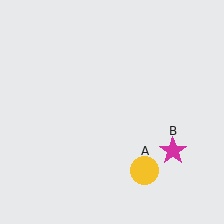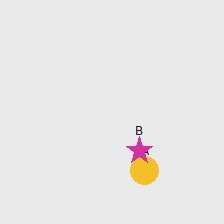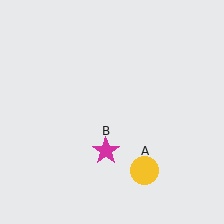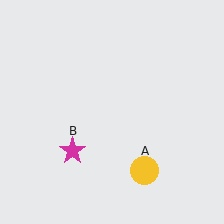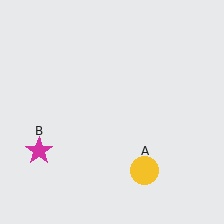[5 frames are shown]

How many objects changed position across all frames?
1 object changed position: magenta star (object B).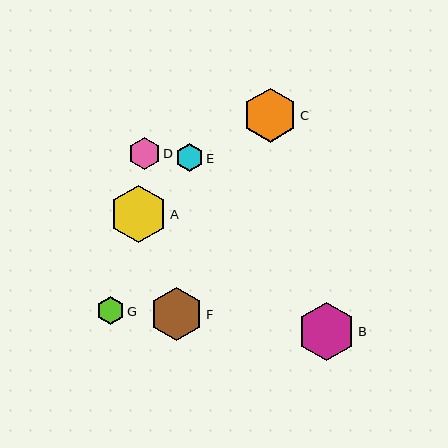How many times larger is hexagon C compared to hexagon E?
Hexagon C is approximately 1.9 times the size of hexagon E.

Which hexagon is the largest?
Hexagon B is the largest with a size of approximately 58 pixels.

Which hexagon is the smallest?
Hexagon G is the smallest with a size of approximately 28 pixels.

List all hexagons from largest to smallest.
From largest to smallest: B, A, C, F, D, E, G.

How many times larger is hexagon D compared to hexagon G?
Hexagon D is approximately 1.2 times the size of hexagon G.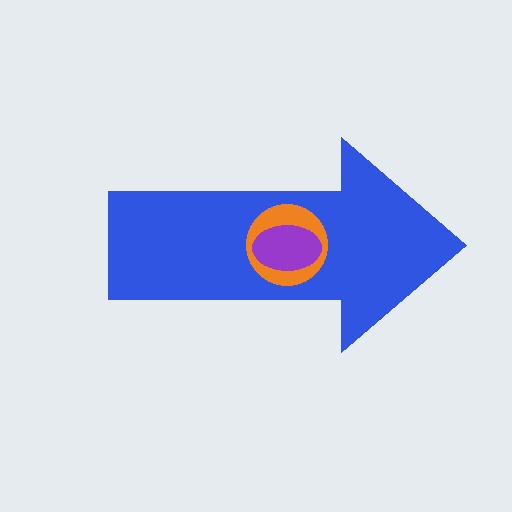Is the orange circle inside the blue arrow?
Yes.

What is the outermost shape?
The blue arrow.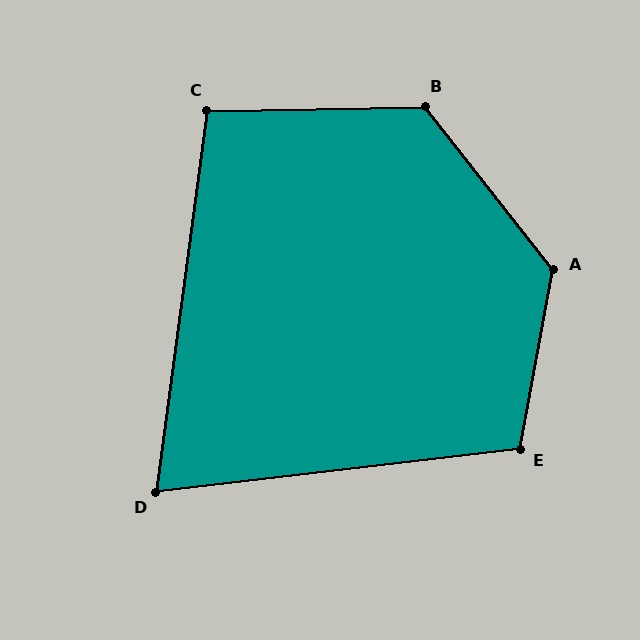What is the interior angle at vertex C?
Approximately 99 degrees (obtuse).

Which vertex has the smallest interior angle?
D, at approximately 76 degrees.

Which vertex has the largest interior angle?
A, at approximately 132 degrees.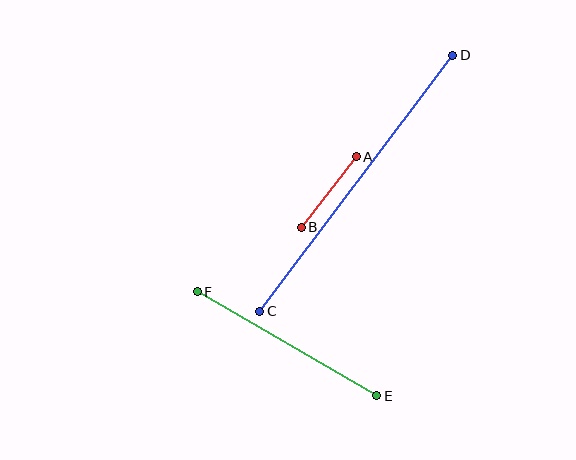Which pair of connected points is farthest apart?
Points C and D are farthest apart.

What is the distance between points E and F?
The distance is approximately 208 pixels.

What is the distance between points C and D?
The distance is approximately 321 pixels.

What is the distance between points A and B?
The distance is approximately 90 pixels.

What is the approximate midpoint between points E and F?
The midpoint is at approximately (287, 344) pixels.